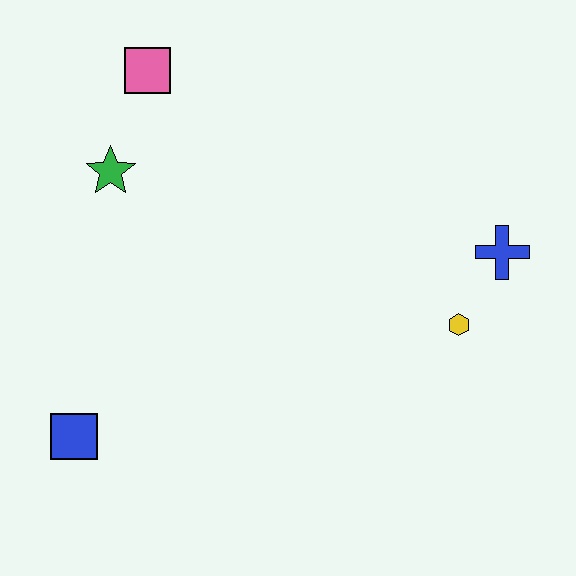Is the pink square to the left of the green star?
No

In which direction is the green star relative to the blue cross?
The green star is to the left of the blue cross.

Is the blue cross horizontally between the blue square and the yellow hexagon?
No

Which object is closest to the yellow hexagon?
The blue cross is closest to the yellow hexagon.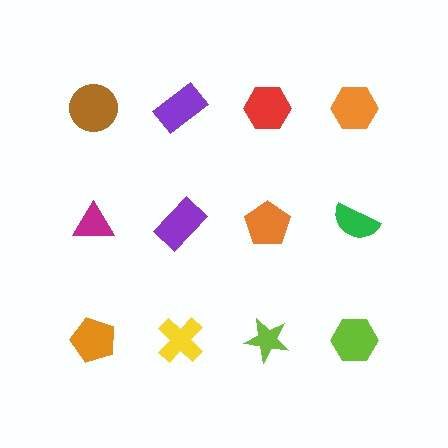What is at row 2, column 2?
A purple rectangle.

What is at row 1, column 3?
A red hexagon.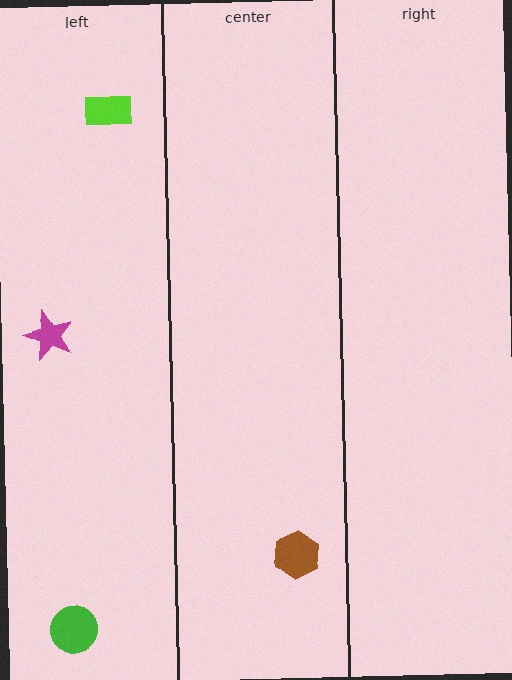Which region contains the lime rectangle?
The left region.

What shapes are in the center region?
The brown hexagon.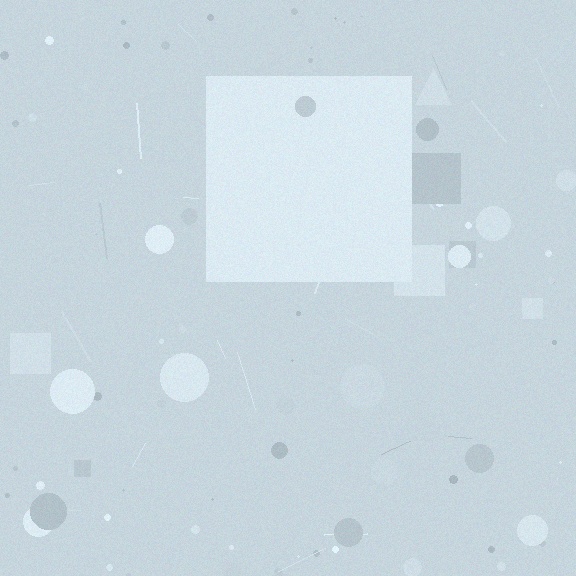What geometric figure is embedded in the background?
A square is embedded in the background.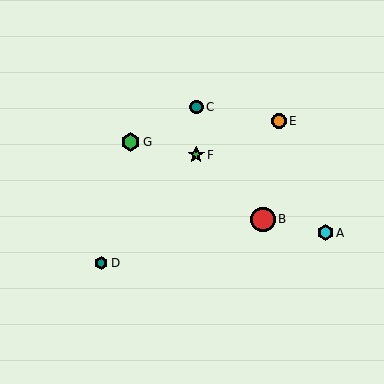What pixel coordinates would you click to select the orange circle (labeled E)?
Click at (279, 121) to select the orange circle E.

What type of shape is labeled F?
Shape F is a green star.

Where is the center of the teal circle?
The center of the teal circle is at (197, 107).